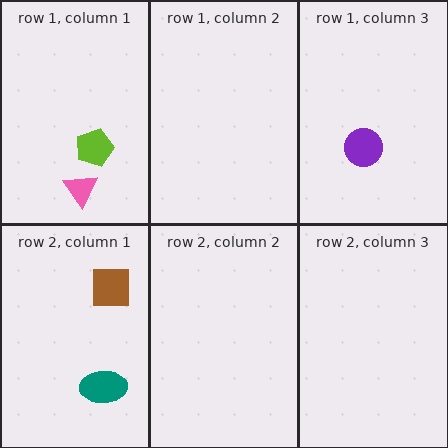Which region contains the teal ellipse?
The row 2, column 1 region.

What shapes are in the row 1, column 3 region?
The purple circle.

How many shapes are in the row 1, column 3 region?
1.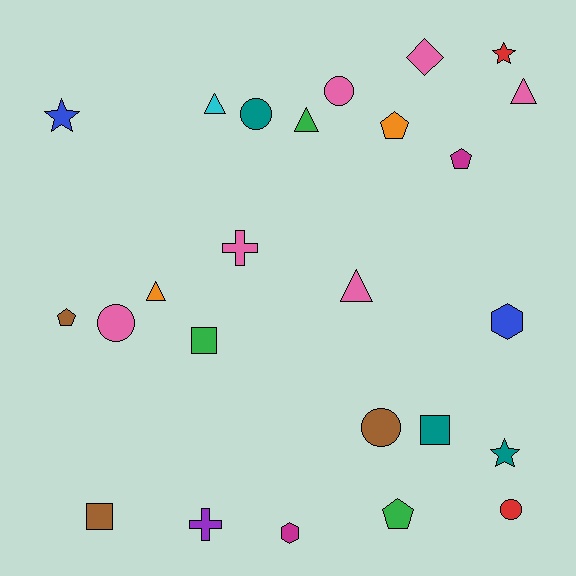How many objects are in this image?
There are 25 objects.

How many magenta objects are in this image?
There are 2 magenta objects.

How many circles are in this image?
There are 5 circles.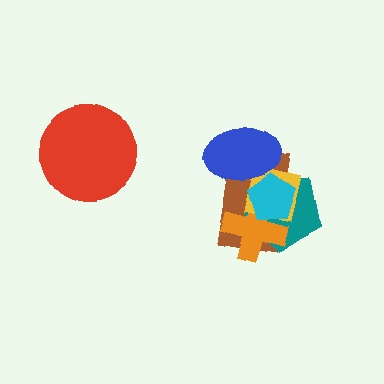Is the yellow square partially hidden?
Yes, it is partially covered by another shape.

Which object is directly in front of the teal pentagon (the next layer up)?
The orange cross is directly in front of the teal pentagon.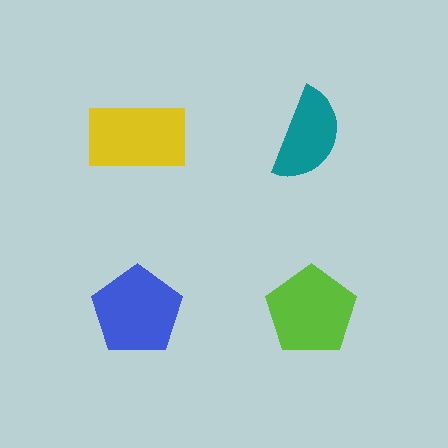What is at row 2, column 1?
A blue pentagon.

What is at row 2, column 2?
A lime pentagon.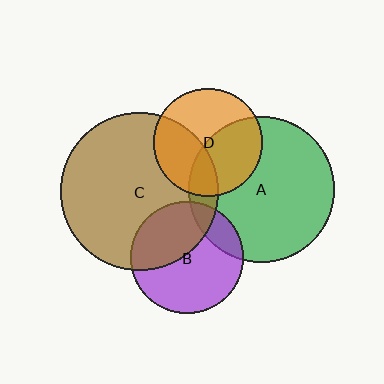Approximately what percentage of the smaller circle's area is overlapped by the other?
Approximately 45%.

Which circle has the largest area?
Circle C (brown).